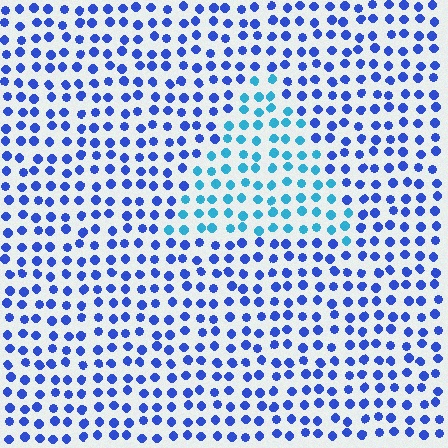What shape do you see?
I see a triangle.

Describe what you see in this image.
The image is filled with small blue elements in a uniform arrangement. A triangle-shaped region is visible where the elements are tinted to a slightly different hue, forming a subtle color boundary.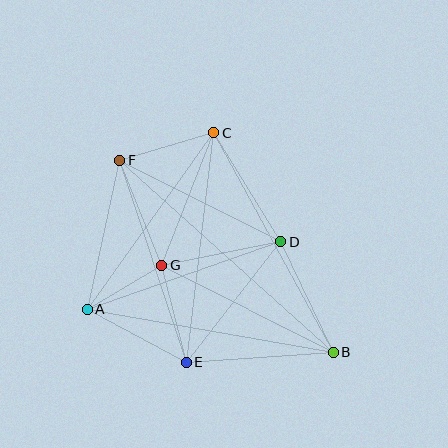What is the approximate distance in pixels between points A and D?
The distance between A and D is approximately 205 pixels.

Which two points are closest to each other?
Points A and G are closest to each other.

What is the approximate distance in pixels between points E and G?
The distance between E and G is approximately 100 pixels.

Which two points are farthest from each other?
Points B and F are farthest from each other.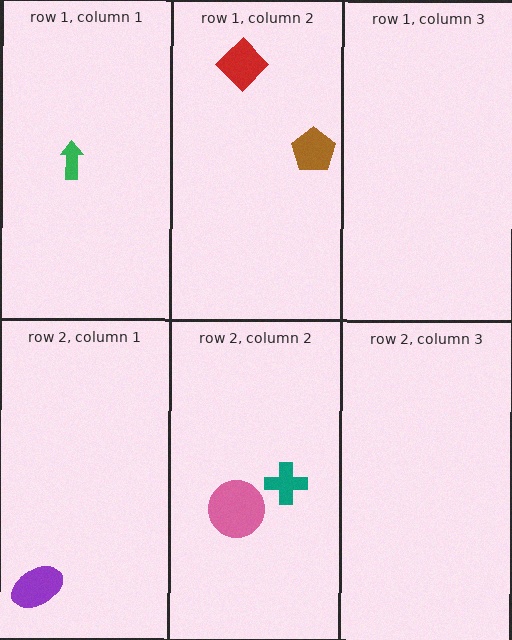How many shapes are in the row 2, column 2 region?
2.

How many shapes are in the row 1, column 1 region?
1.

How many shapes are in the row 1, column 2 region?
2.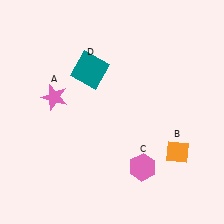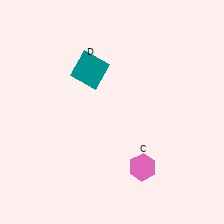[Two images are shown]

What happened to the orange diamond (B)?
The orange diamond (B) was removed in Image 2. It was in the bottom-right area of Image 1.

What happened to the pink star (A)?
The pink star (A) was removed in Image 2. It was in the top-left area of Image 1.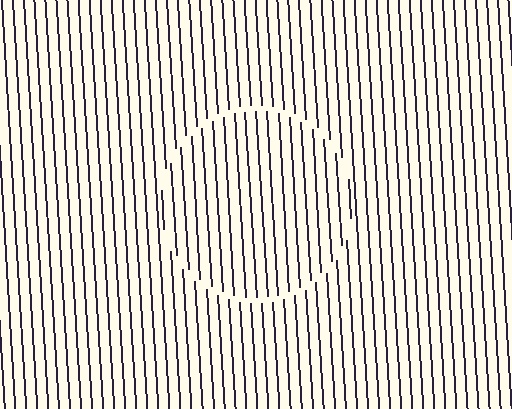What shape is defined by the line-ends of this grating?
An illusory circle. The interior of the shape contains the same grating, shifted by half a period — the contour is defined by the phase discontinuity where line-ends from the inner and outer gratings abut.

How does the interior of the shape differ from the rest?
The interior of the shape contains the same grating, shifted by half a period — the contour is defined by the phase discontinuity where line-ends from the inner and outer gratings abut.